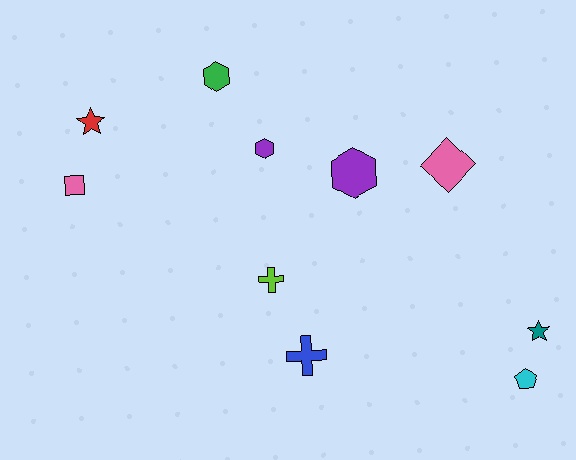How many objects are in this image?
There are 10 objects.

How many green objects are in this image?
There is 1 green object.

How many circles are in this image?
There are no circles.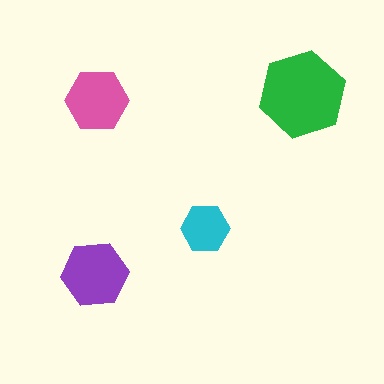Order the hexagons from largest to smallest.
the green one, the purple one, the pink one, the cyan one.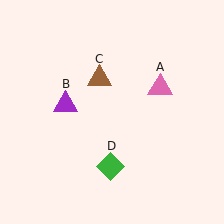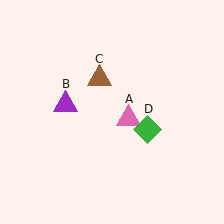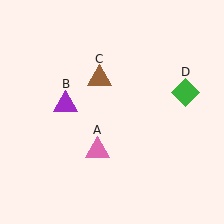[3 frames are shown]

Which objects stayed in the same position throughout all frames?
Purple triangle (object B) and brown triangle (object C) remained stationary.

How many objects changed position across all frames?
2 objects changed position: pink triangle (object A), green diamond (object D).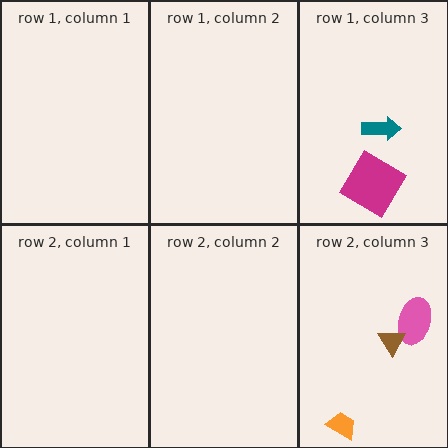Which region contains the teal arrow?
The row 1, column 3 region.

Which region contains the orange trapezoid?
The row 2, column 3 region.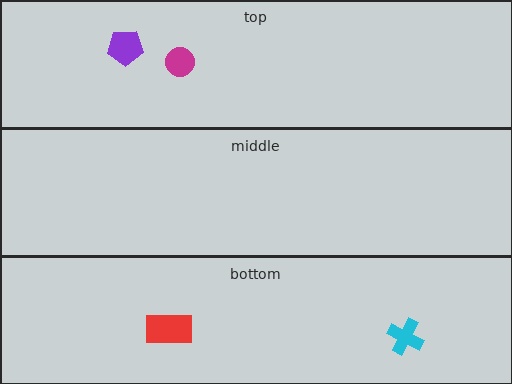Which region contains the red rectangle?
The bottom region.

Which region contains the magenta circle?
The top region.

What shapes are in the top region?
The magenta circle, the purple pentagon.